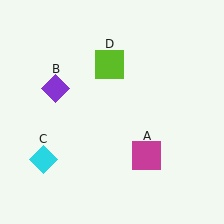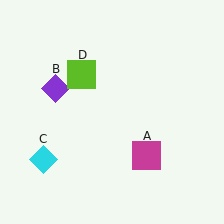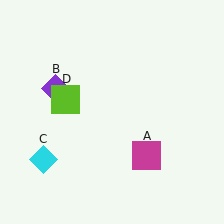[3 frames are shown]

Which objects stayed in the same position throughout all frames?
Magenta square (object A) and purple diamond (object B) and cyan diamond (object C) remained stationary.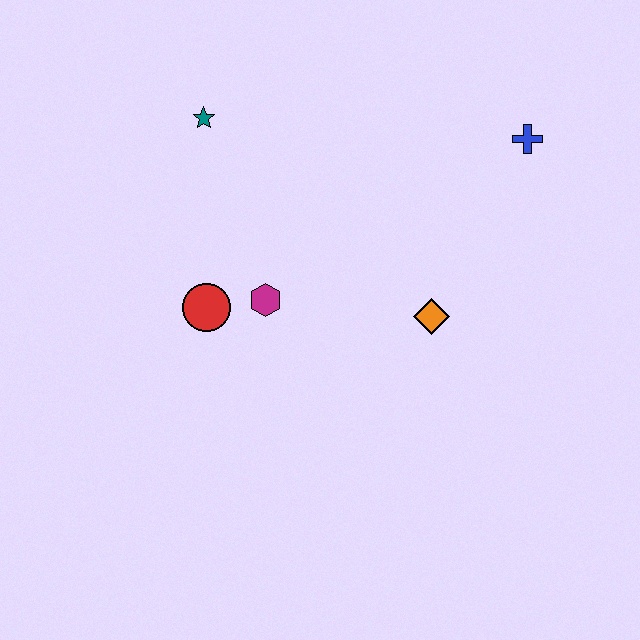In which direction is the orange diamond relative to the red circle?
The orange diamond is to the right of the red circle.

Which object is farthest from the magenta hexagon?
The blue cross is farthest from the magenta hexagon.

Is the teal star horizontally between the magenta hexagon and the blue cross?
No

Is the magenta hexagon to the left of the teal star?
No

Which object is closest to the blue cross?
The orange diamond is closest to the blue cross.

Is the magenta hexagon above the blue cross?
No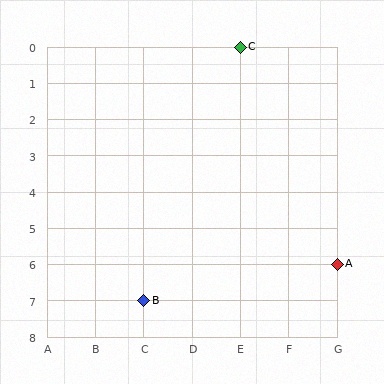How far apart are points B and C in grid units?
Points B and C are 2 columns and 7 rows apart (about 7.3 grid units diagonally).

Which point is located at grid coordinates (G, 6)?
Point A is at (G, 6).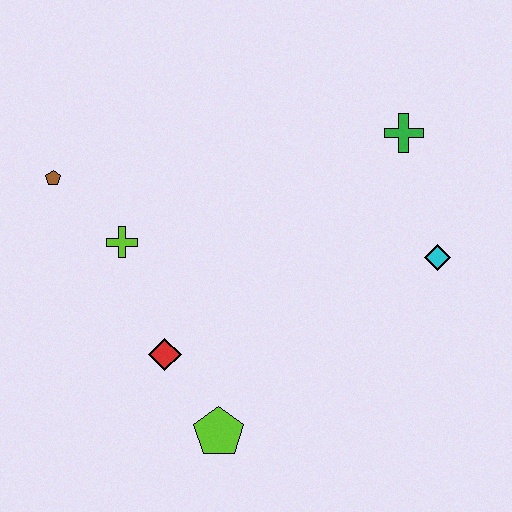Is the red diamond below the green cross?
Yes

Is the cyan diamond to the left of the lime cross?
No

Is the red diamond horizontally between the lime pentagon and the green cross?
No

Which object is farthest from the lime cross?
The cyan diamond is farthest from the lime cross.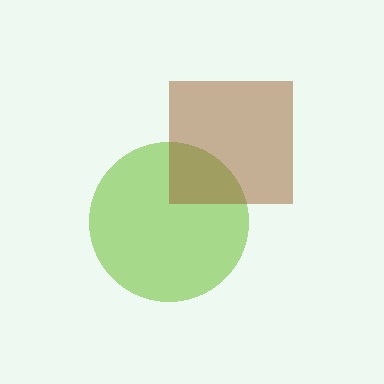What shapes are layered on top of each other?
The layered shapes are: a lime circle, a brown square.